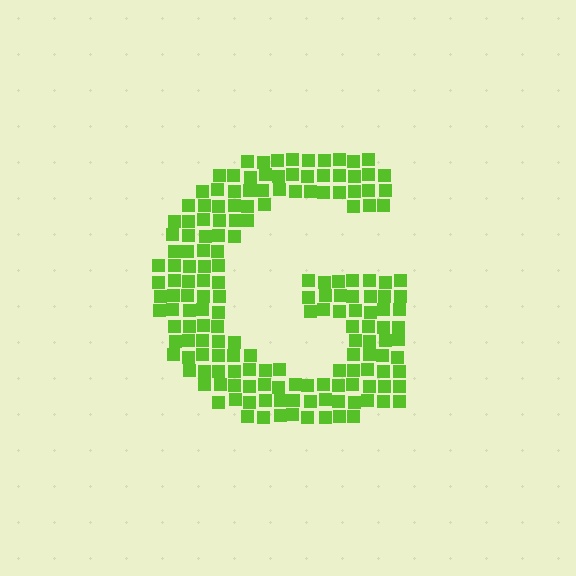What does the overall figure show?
The overall figure shows the letter G.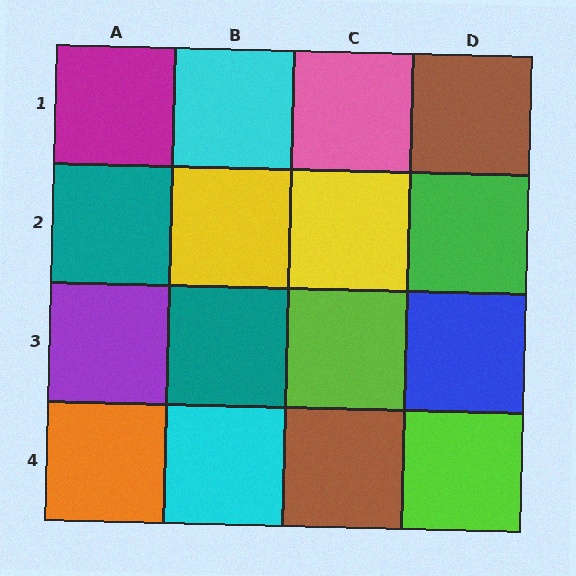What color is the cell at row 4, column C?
Brown.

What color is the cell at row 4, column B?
Cyan.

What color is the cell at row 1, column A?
Magenta.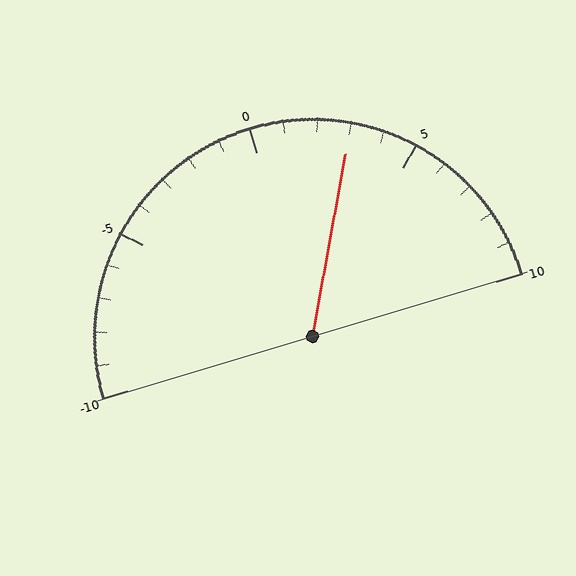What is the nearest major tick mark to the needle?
The nearest major tick mark is 5.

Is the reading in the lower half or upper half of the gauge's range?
The reading is in the upper half of the range (-10 to 10).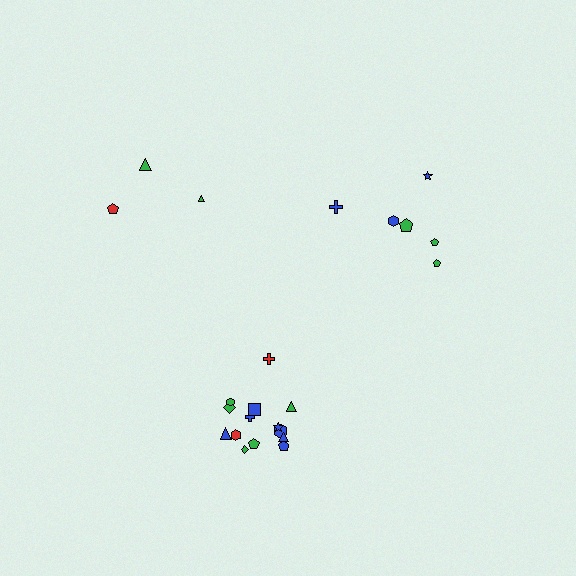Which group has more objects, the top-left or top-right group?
The top-right group.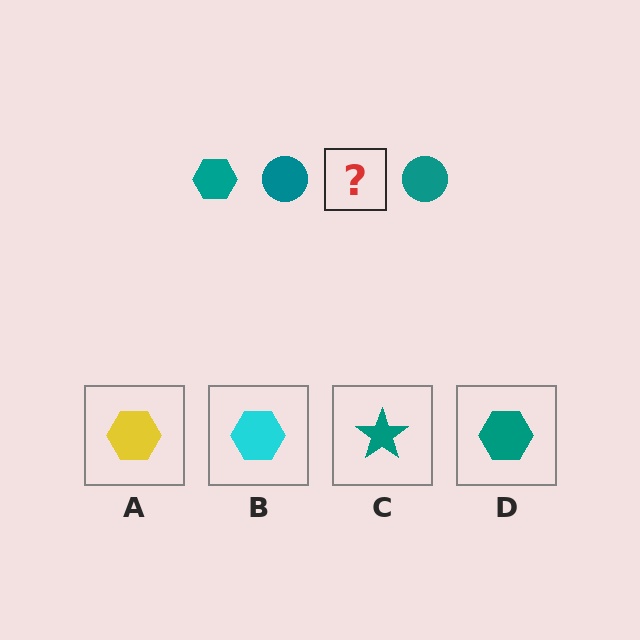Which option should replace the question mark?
Option D.